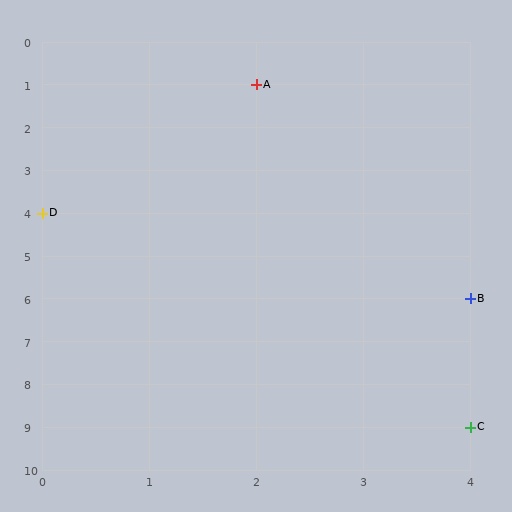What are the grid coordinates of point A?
Point A is at grid coordinates (2, 1).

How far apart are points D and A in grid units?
Points D and A are 2 columns and 3 rows apart (about 3.6 grid units diagonally).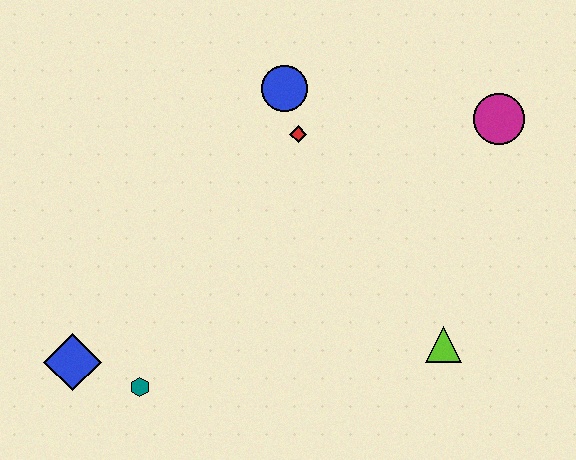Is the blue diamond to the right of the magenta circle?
No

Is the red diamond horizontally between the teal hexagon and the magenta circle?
Yes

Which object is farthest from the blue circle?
The blue diamond is farthest from the blue circle.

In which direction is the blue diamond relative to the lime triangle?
The blue diamond is to the left of the lime triangle.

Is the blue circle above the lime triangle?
Yes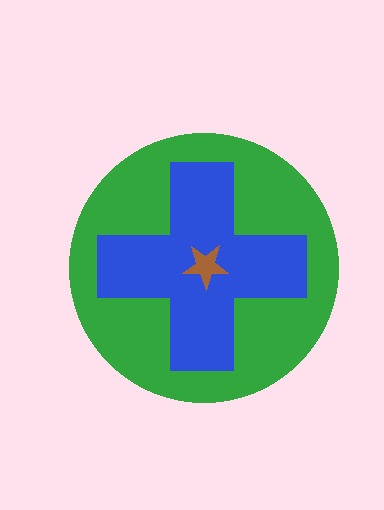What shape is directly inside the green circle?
The blue cross.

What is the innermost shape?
The brown star.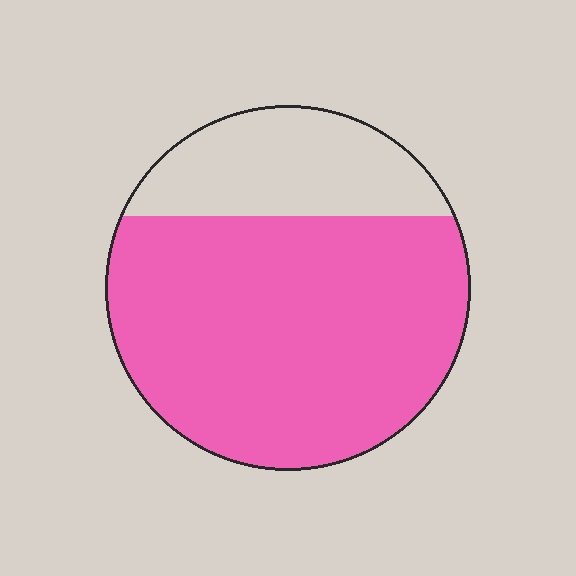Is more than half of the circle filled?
Yes.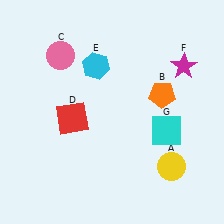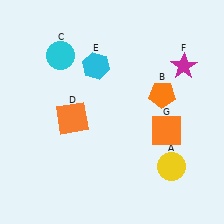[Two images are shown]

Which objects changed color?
C changed from pink to cyan. D changed from red to orange. G changed from cyan to orange.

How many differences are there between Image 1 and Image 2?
There are 3 differences between the two images.